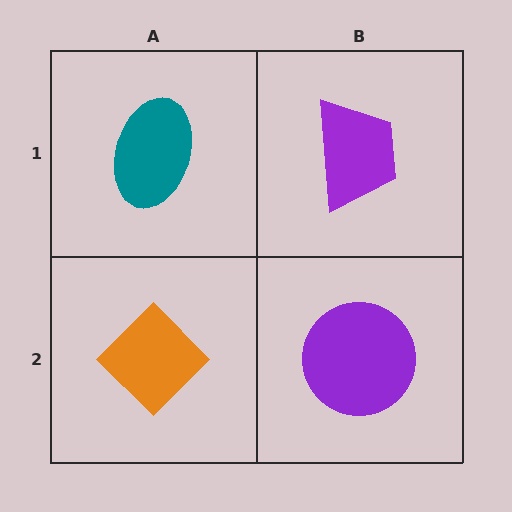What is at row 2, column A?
An orange diamond.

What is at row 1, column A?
A teal ellipse.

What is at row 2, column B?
A purple circle.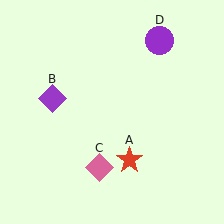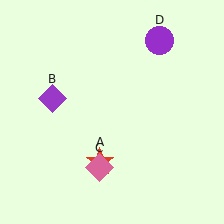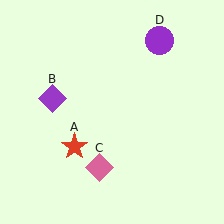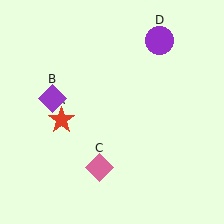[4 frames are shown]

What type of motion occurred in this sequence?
The red star (object A) rotated clockwise around the center of the scene.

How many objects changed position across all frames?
1 object changed position: red star (object A).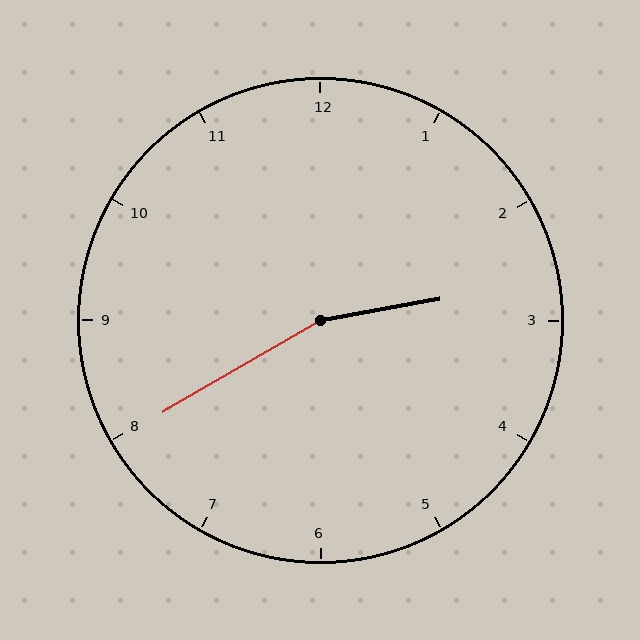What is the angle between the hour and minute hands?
Approximately 160 degrees.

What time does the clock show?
2:40.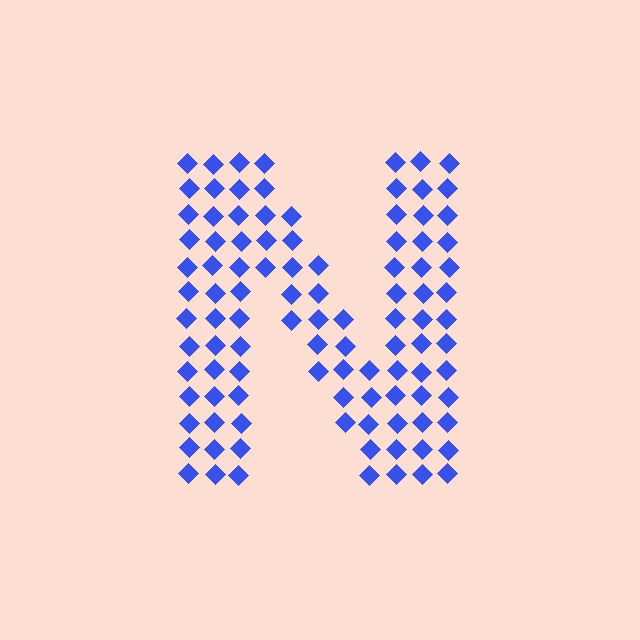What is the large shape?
The large shape is the letter N.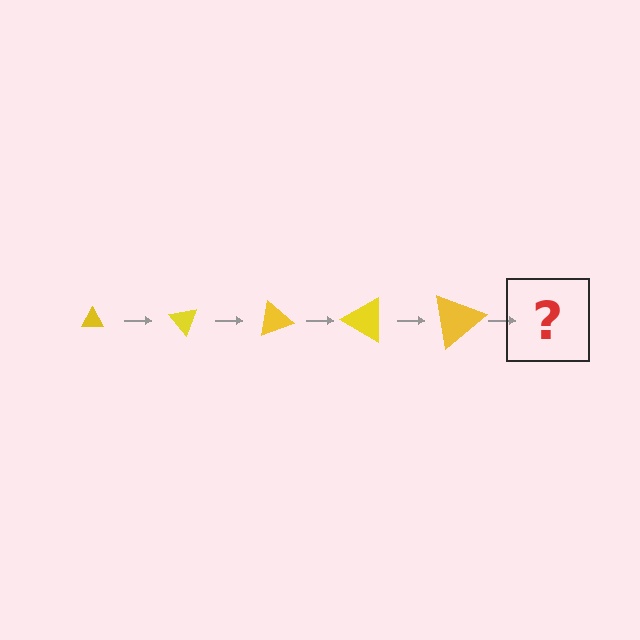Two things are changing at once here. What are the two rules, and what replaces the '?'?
The two rules are that the triangle grows larger each step and it rotates 50 degrees each step. The '?' should be a triangle, larger than the previous one and rotated 250 degrees from the start.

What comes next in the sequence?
The next element should be a triangle, larger than the previous one and rotated 250 degrees from the start.